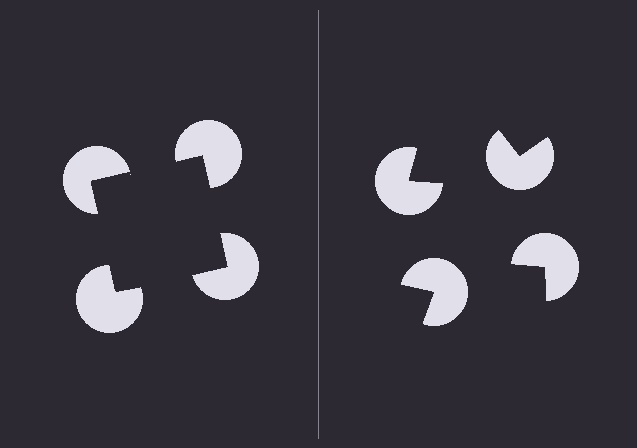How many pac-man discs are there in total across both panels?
8 — 4 on each side.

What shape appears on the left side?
An illusory square.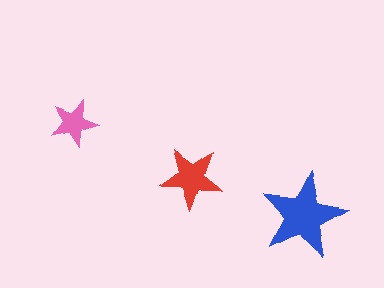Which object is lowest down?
The blue star is bottommost.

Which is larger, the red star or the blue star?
The blue one.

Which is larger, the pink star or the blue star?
The blue one.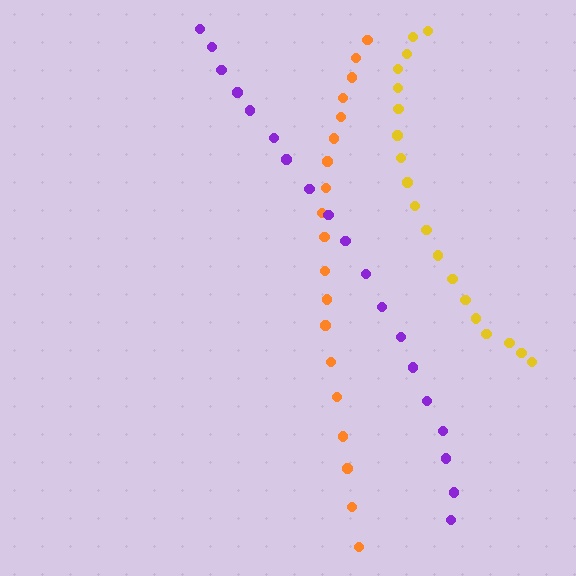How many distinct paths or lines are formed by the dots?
There are 3 distinct paths.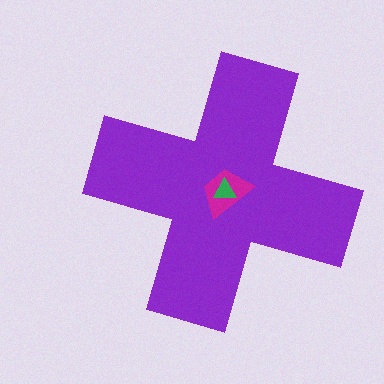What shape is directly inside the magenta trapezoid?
The green triangle.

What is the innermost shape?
The green triangle.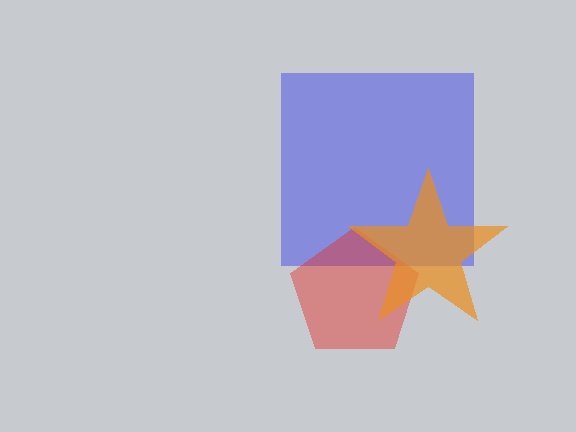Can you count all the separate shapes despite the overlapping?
Yes, there are 3 separate shapes.